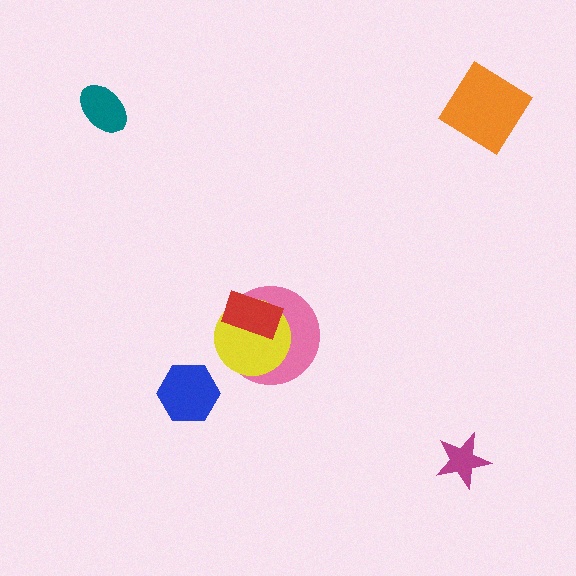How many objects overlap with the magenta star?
0 objects overlap with the magenta star.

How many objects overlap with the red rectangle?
2 objects overlap with the red rectangle.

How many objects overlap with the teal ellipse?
0 objects overlap with the teal ellipse.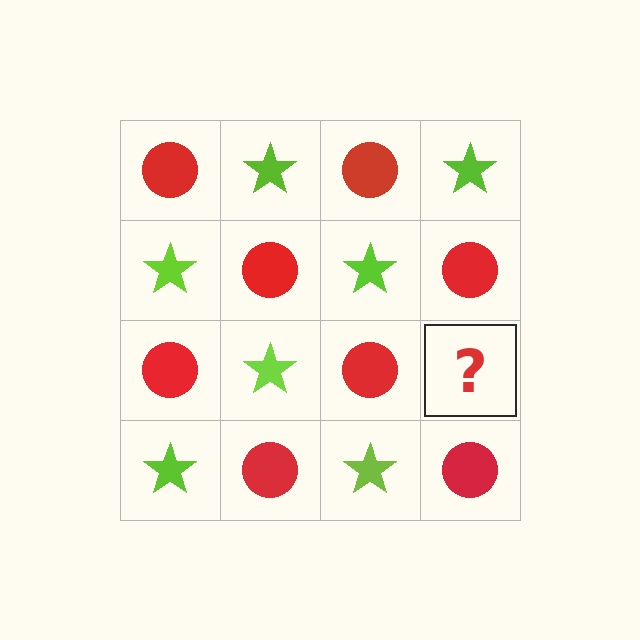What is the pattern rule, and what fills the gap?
The rule is that it alternates red circle and lime star in a checkerboard pattern. The gap should be filled with a lime star.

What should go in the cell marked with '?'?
The missing cell should contain a lime star.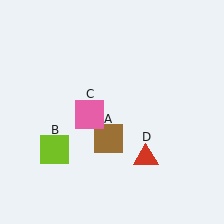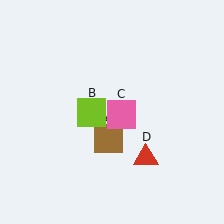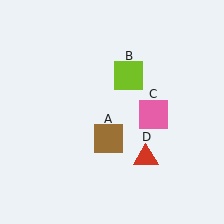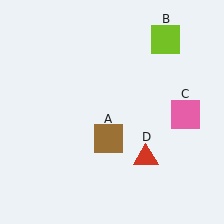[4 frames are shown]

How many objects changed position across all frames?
2 objects changed position: lime square (object B), pink square (object C).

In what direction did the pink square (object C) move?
The pink square (object C) moved right.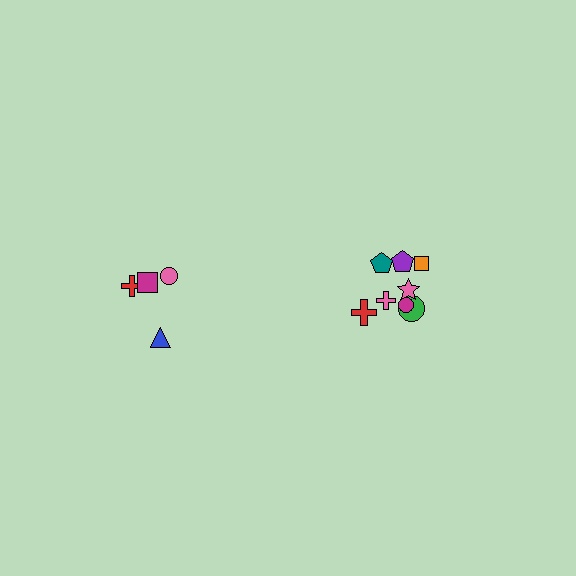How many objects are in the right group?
There are 8 objects.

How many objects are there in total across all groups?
There are 12 objects.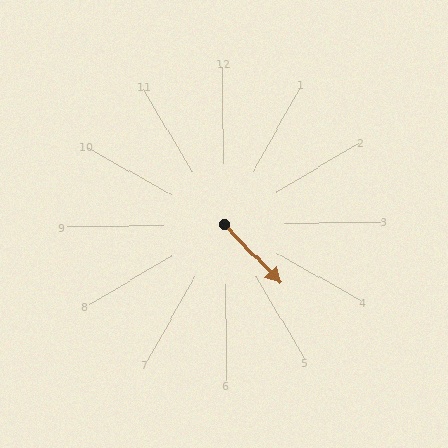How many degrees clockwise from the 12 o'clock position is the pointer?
Approximately 137 degrees.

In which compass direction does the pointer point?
Southeast.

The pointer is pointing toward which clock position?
Roughly 5 o'clock.